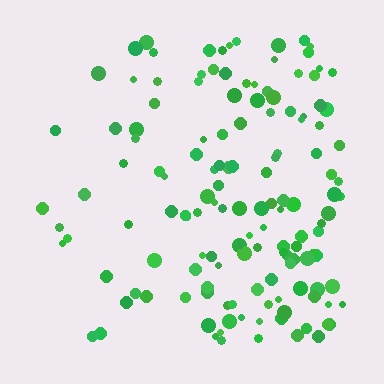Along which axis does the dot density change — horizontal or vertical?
Horizontal.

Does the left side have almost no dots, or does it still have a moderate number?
Still a moderate number, just noticeably fewer than the right.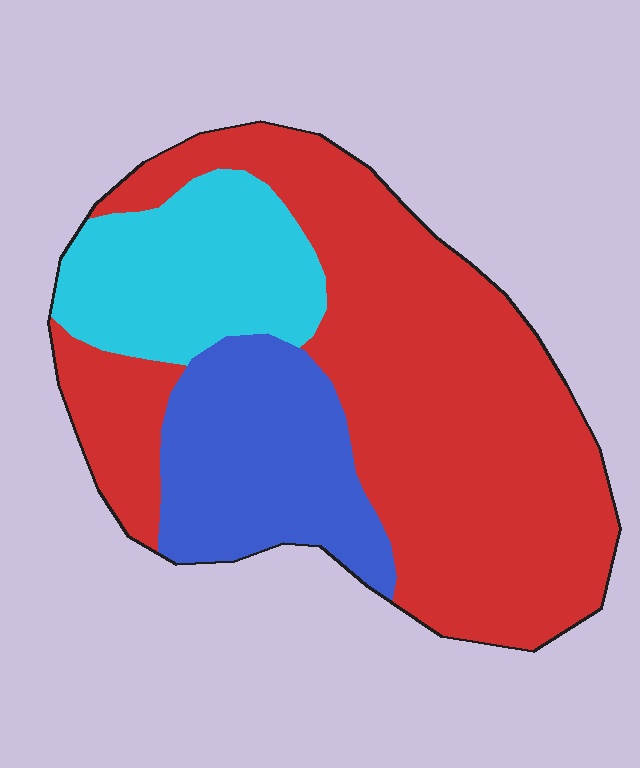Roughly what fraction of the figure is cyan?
Cyan takes up about one fifth (1/5) of the figure.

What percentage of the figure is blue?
Blue covers 21% of the figure.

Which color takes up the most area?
Red, at roughly 60%.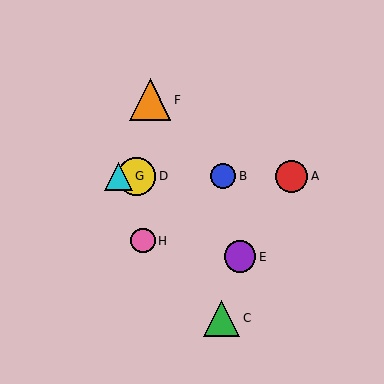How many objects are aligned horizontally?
4 objects (A, B, D, G) are aligned horizontally.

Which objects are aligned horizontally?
Objects A, B, D, G are aligned horizontally.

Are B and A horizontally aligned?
Yes, both are at y≈176.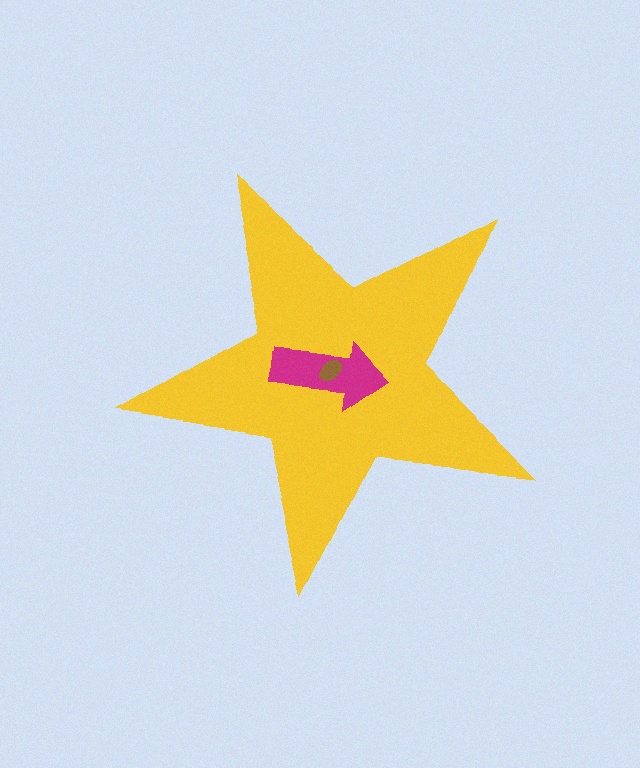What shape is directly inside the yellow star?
The magenta arrow.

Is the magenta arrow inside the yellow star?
Yes.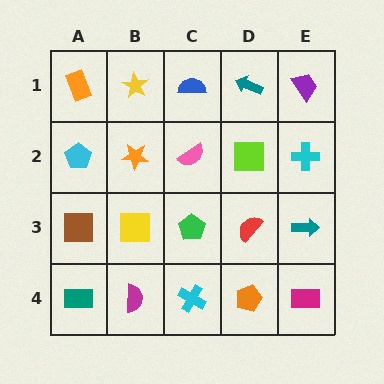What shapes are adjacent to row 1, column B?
An orange star (row 2, column B), an orange rectangle (row 1, column A), a blue semicircle (row 1, column C).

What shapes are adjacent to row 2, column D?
A teal arrow (row 1, column D), a red semicircle (row 3, column D), a pink semicircle (row 2, column C), a cyan cross (row 2, column E).